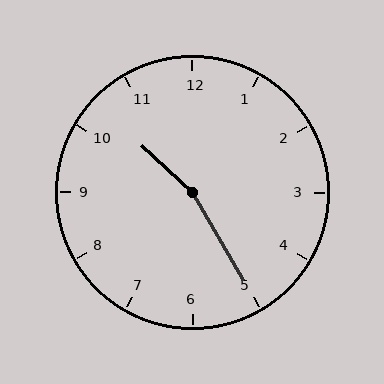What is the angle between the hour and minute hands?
Approximately 162 degrees.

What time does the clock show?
10:25.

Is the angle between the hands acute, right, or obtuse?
It is obtuse.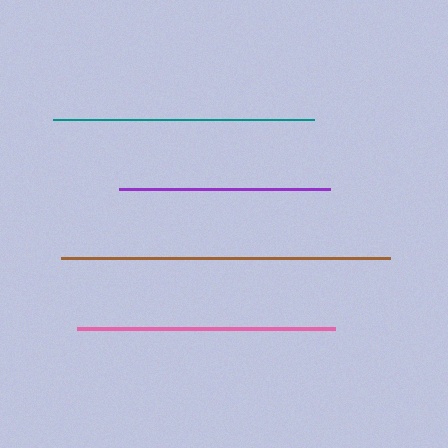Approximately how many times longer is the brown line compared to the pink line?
The brown line is approximately 1.3 times the length of the pink line.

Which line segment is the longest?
The brown line is the longest at approximately 328 pixels.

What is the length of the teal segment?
The teal segment is approximately 261 pixels long.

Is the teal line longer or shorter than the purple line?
The teal line is longer than the purple line.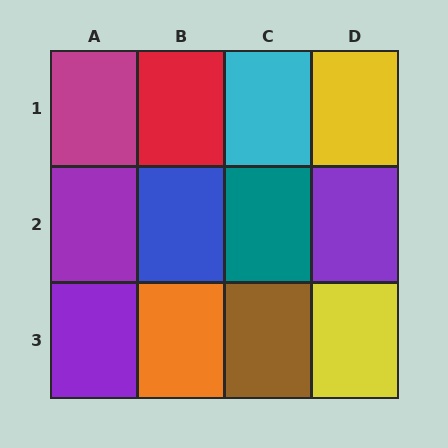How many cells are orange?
1 cell is orange.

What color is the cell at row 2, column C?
Teal.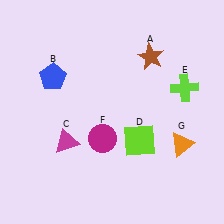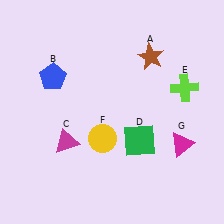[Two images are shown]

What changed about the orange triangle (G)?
In Image 1, G is orange. In Image 2, it changed to magenta.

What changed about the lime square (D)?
In Image 1, D is lime. In Image 2, it changed to green.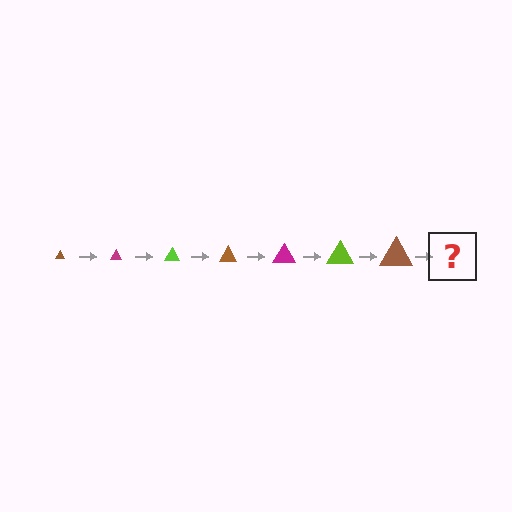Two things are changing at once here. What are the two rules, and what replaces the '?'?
The two rules are that the triangle grows larger each step and the color cycles through brown, magenta, and lime. The '?' should be a magenta triangle, larger than the previous one.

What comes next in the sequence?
The next element should be a magenta triangle, larger than the previous one.